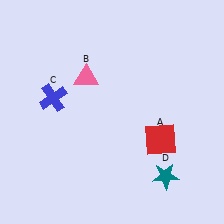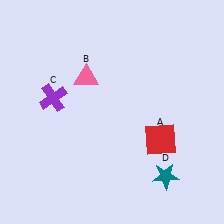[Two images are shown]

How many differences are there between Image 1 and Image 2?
There is 1 difference between the two images.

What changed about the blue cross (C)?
In Image 1, C is blue. In Image 2, it changed to purple.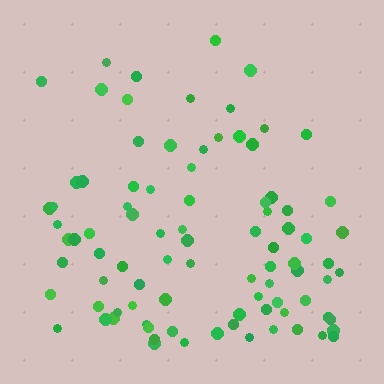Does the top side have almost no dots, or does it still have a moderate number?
Still a moderate number, just noticeably fewer than the bottom.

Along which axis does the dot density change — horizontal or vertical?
Vertical.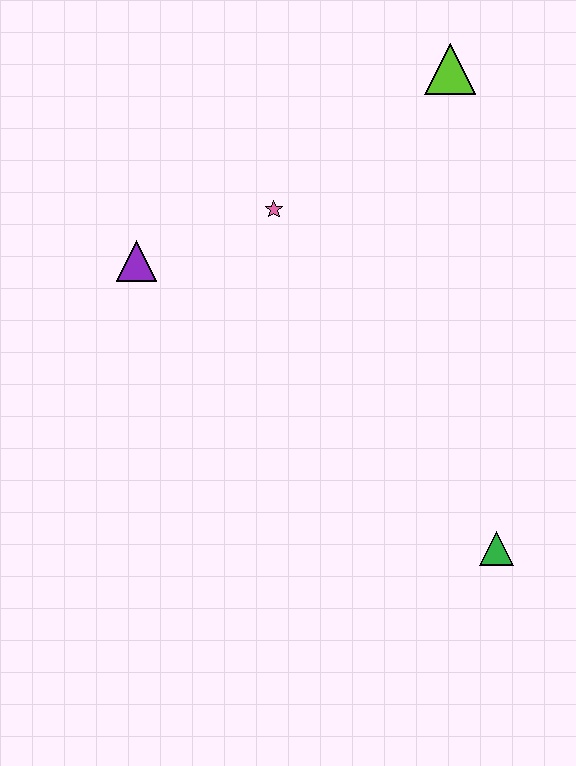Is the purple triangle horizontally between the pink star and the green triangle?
No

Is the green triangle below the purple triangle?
Yes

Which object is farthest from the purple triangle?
The green triangle is farthest from the purple triangle.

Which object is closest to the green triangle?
The pink star is closest to the green triangle.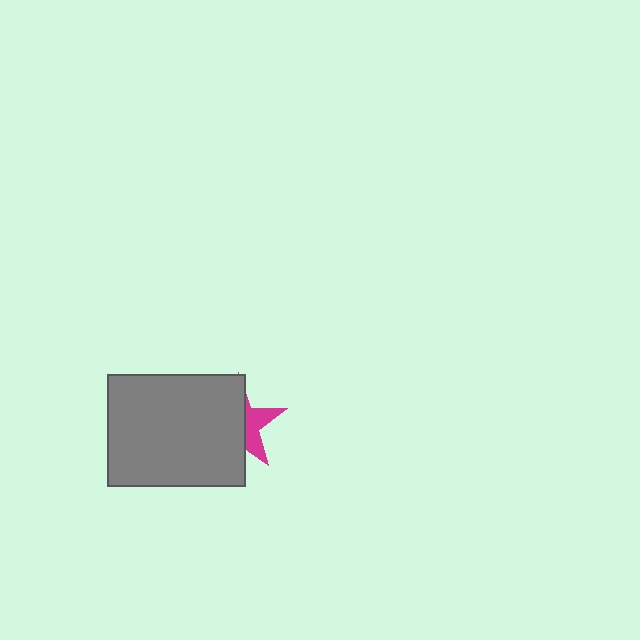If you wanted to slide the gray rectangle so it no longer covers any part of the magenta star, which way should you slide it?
Slide it left — that is the most direct way to separate the two shapes.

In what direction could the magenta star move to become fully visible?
The magenta star could move right. That would shift it out from behind the gray rectangle entirely.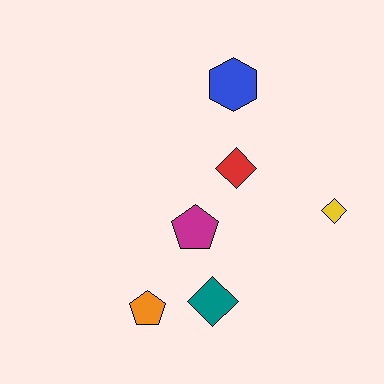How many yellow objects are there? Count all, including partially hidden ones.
There is 1 yellow object.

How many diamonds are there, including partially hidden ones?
There are 3 diamonds.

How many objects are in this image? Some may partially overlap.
There are 6 objects.